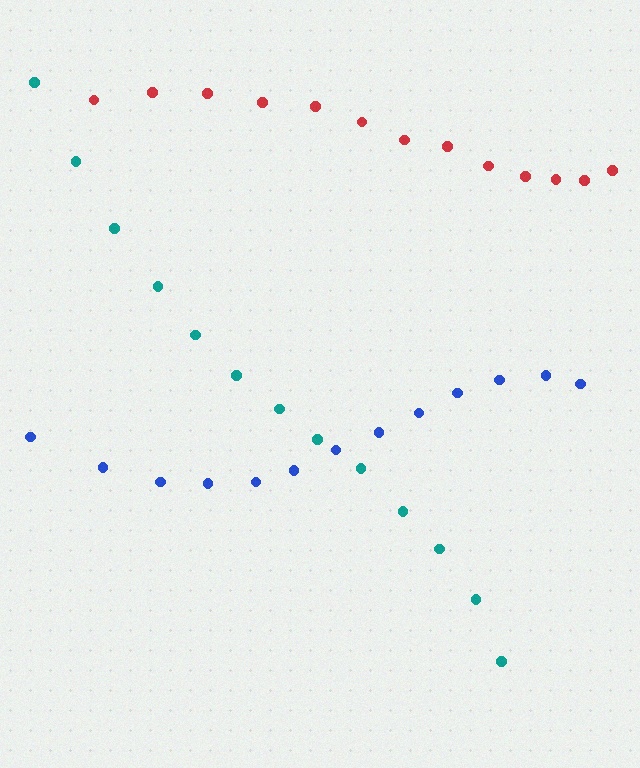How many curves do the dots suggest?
There are 3 distinct paths.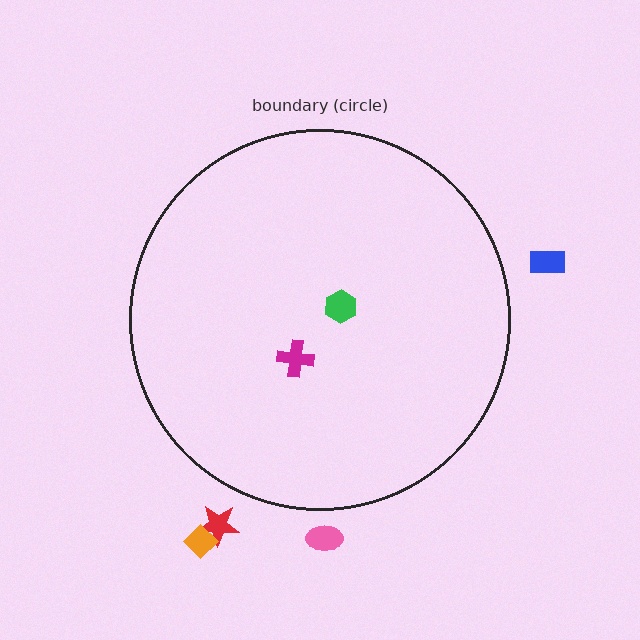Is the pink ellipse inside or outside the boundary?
Outside.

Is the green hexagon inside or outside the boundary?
Inside.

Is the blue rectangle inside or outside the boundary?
Outside.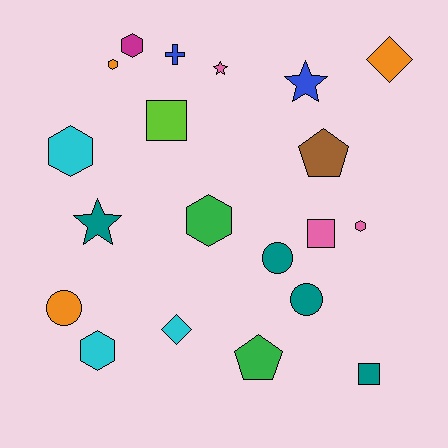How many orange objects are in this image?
There are 3 orange objects.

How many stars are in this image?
There are 3 stars.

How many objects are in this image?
There are 20 objects.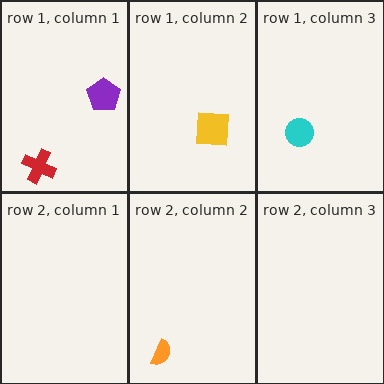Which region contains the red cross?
The row 1, column 1 region.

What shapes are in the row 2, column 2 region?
The orange semicircle.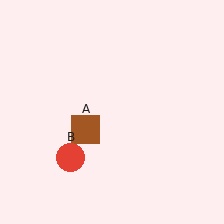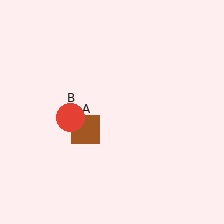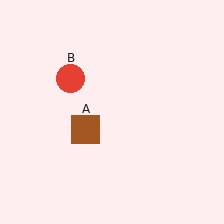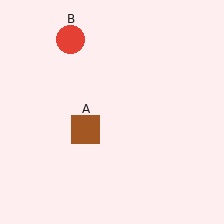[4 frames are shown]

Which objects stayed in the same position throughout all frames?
Brown square (object A) remained stationary.